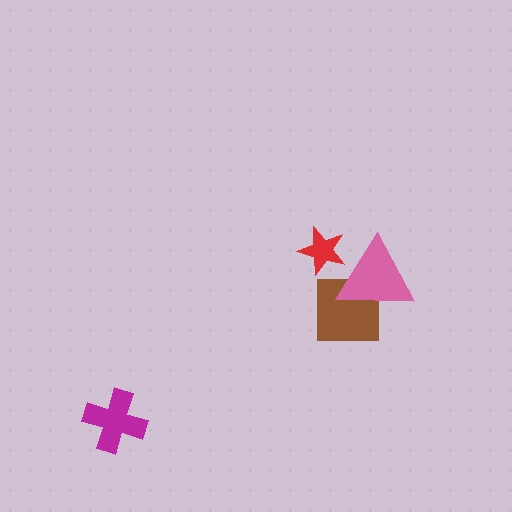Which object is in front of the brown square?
The pink triangle is in front of the brown square.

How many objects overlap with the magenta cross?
0 objects overlap with the magenta cross.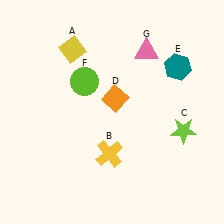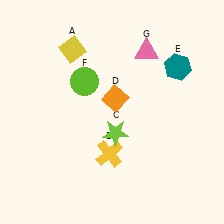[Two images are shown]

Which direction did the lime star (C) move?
The lime star (C) moved left.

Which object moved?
The lime star (C) moved left.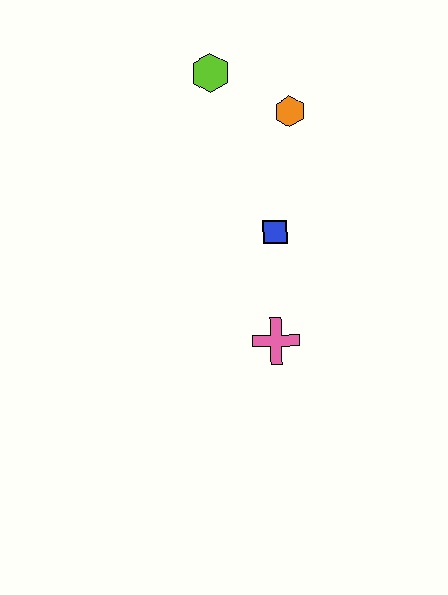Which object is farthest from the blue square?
The lime hexagon is farthest from the blue square.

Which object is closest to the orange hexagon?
The lime hexagon is closest to the orange hexagon.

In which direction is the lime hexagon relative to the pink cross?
The lime hexagon is above the pink cross.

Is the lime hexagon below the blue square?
No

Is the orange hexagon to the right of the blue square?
Yes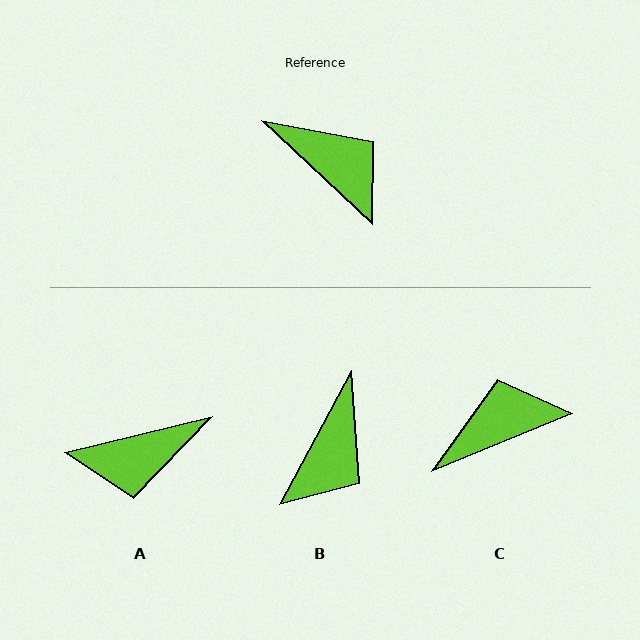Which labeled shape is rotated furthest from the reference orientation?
A, about 123 degrees away.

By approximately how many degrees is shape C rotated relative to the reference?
Approximately 66 degrees counter-clockwise.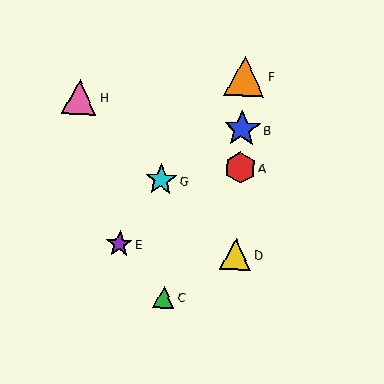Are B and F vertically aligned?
Yes, both are at x≈242.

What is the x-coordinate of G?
Object G is at x≈161.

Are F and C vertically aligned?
No, F is at x≈245 and C is at x≈164.